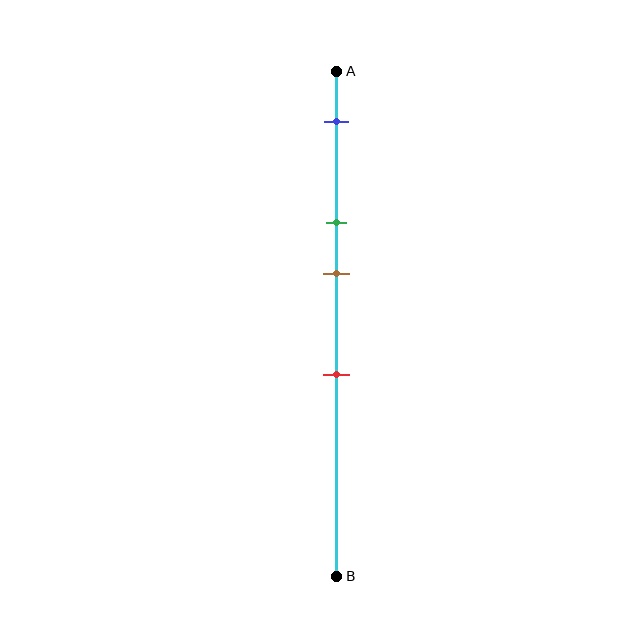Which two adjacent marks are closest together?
The green and brown marks are the closest adjacent pair.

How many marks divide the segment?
There are 4 marks dividing the segment.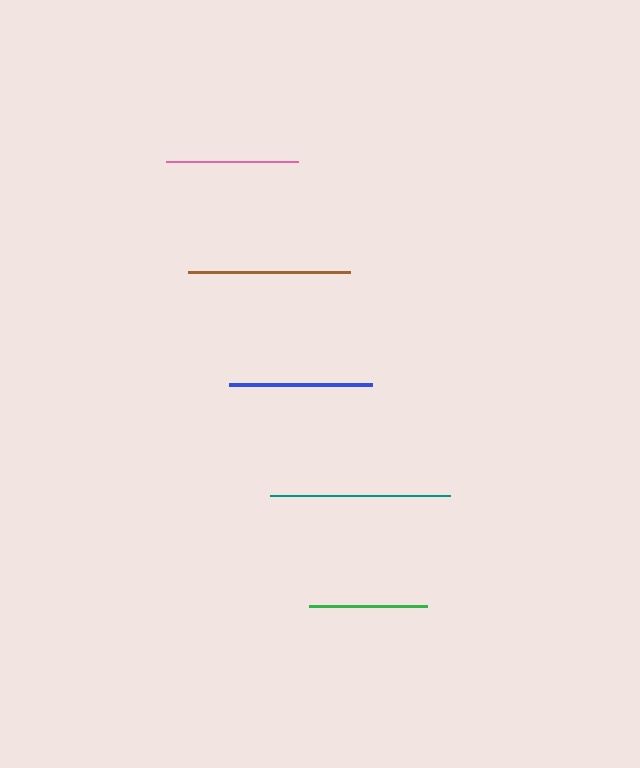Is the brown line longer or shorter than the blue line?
The brown line is longer than the blue line.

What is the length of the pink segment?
The pink segment is approximately 132 pixels long.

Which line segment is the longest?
The teal line is the longest at approximately 180 pixels.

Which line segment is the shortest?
The green line is the shortest at approximately 118 pixels.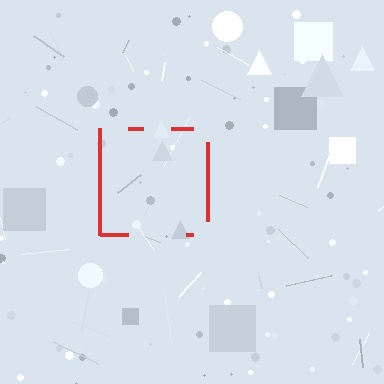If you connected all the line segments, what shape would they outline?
They would outline a square.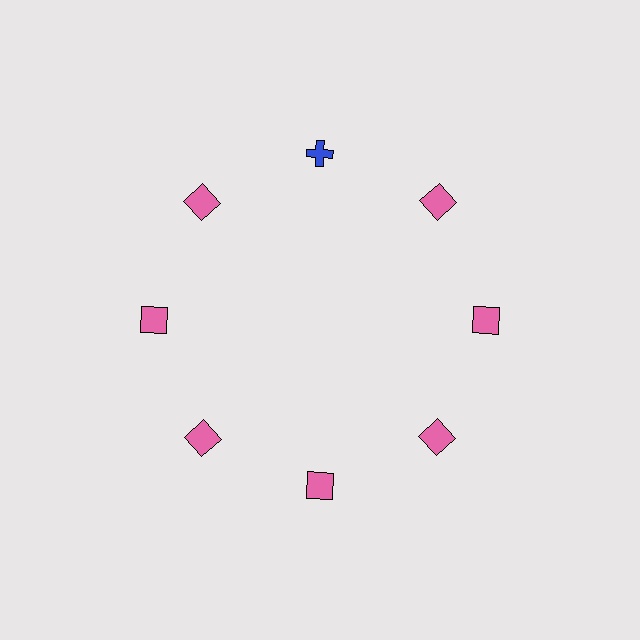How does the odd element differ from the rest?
It differs in both color (blue instead of pink) and shape (cross instead of square).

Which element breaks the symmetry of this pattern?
The blue cross at roughly the 12 o'clock position breaks the symmetry. All other shapes are pink squares.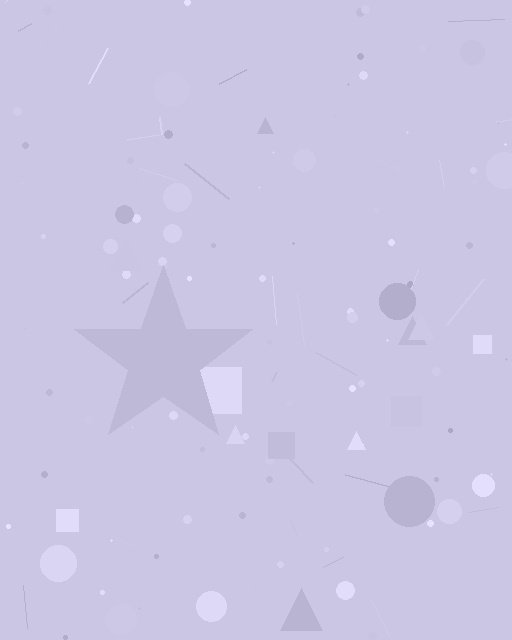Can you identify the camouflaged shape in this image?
The camouflaged shape is a star.